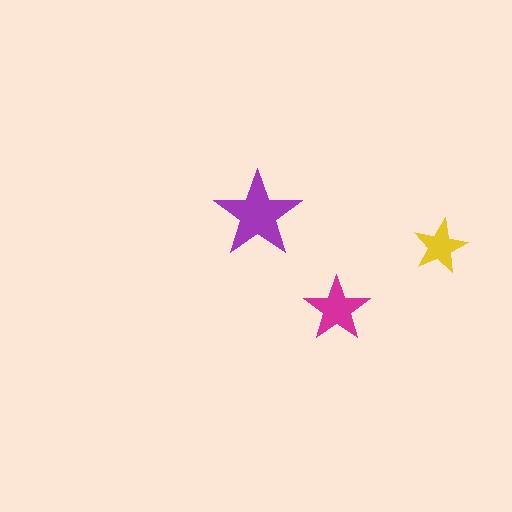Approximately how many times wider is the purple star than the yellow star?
About 1.5 times wider.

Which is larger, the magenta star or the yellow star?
The magenta one.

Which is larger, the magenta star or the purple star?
The purple one.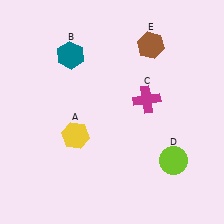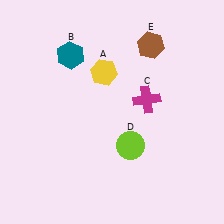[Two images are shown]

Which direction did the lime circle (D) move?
The lime circle (D) moved left.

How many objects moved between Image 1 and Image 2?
2 objects moved between the two images.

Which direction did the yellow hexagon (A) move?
The yellow hexagon (A) moved up.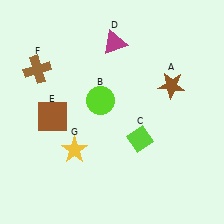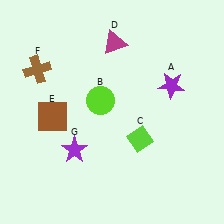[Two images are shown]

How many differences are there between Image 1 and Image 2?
There are 2 differences between the two images.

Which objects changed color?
A changed from brown to purple. G changed from yellow to purple.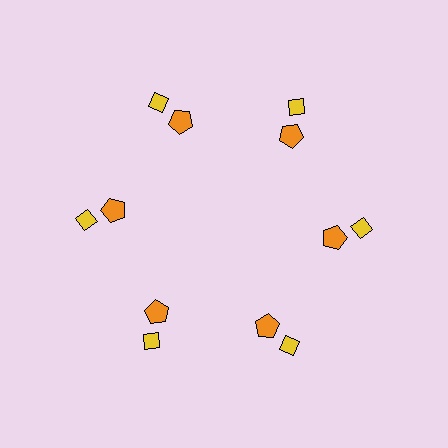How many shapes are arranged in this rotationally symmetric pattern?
There are 12 shapes, arranged in 6 groups of 2.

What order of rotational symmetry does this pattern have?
This pattern has 6-fold rotational symmetry.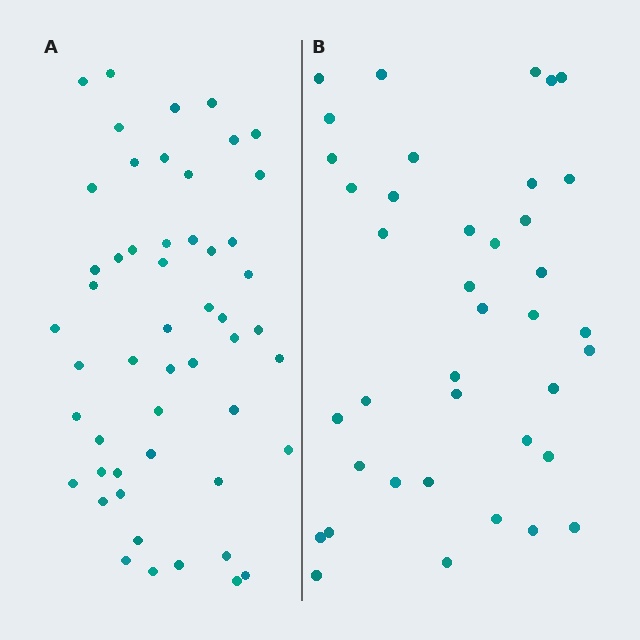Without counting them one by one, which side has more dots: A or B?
Region A (the left region) has more dots.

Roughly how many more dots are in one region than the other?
Region A has approximately 15 more dots than region B.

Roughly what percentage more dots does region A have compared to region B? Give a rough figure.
About 35% more.